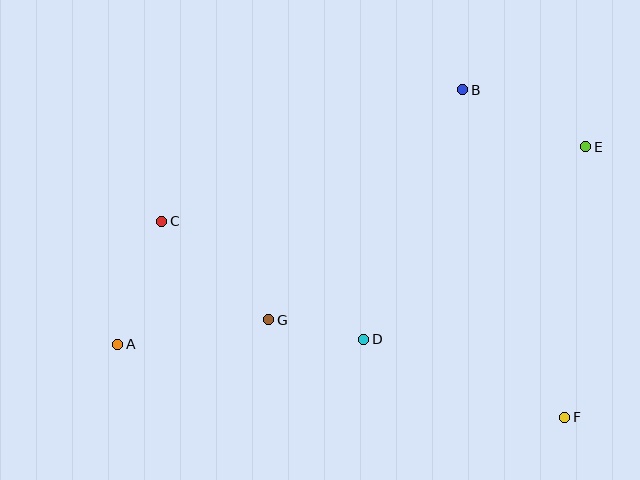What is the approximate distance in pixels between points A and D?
The distance between A and D is approximately 246 pixels.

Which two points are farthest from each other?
Points A and E are farthest from each other.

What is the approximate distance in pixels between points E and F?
The distance between E and F is approximately 271 pixels.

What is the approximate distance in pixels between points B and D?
The distance between B and D is approximately 268 pixels.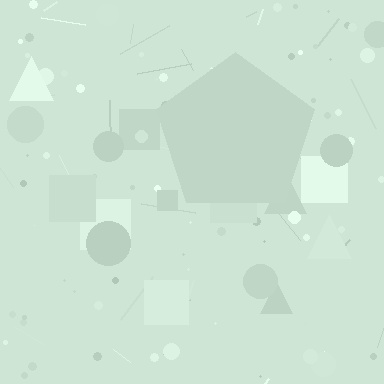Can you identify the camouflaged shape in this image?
The camouflaged shape is a pentagon.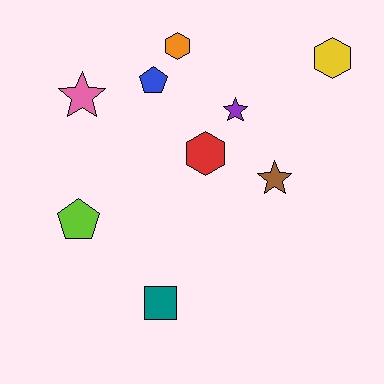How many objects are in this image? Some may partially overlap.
There are 9 objects.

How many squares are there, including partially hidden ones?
There is 1 square.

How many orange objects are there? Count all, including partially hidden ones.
There is 1 orange object.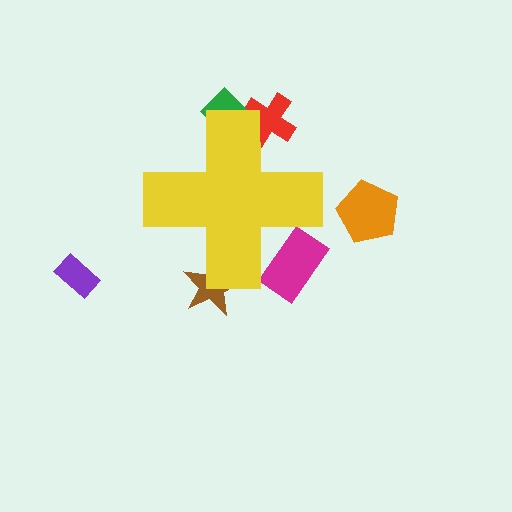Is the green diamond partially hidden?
Yes, the green diamond is partially hidden behind the yellow cross.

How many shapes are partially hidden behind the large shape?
4 shapes are partially hidden.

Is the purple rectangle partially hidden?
No, the purple rectangle is fully visible.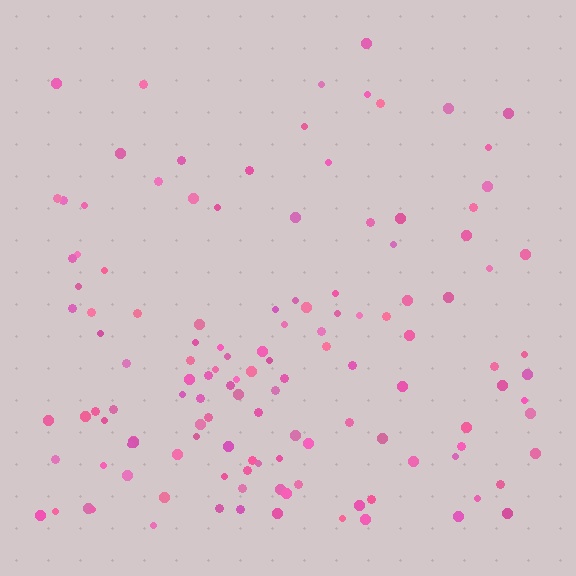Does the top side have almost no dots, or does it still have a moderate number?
Still a moderate number, just noticeably fewer than the bottom.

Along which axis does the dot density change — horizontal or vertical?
Vertical.